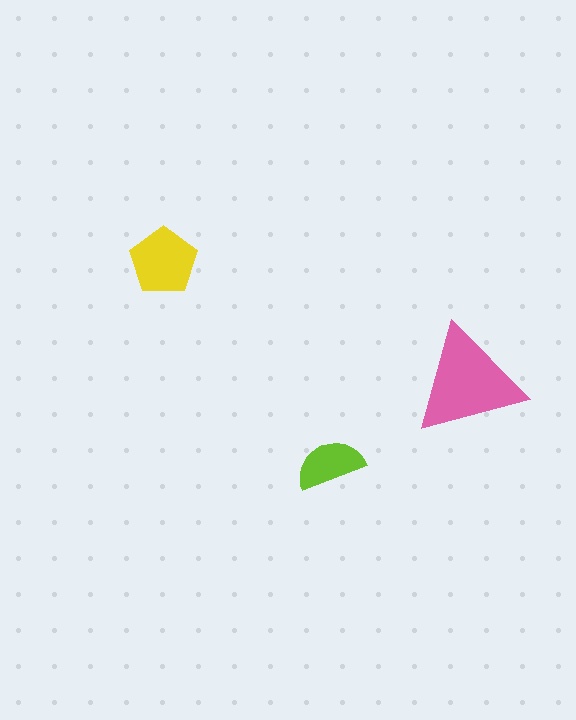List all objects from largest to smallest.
The pink triangle, the yellow pentagon, the lime semicircle.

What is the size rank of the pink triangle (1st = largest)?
1st.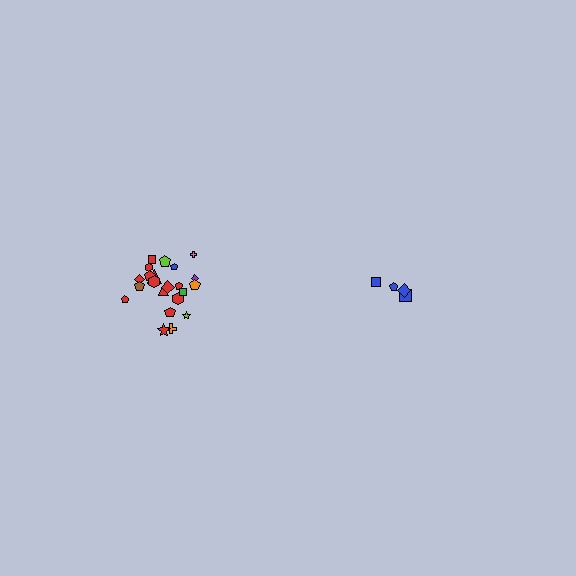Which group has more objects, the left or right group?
The left group.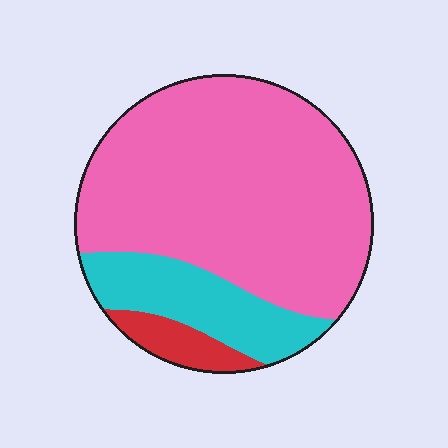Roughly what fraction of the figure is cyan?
Cyan takes up less than a quarter of the figure.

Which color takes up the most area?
Pink, at roughly 75%.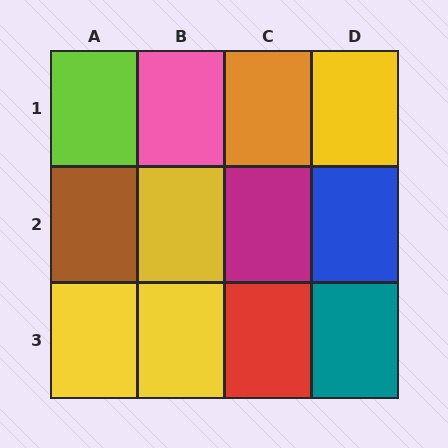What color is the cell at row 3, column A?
Yellow.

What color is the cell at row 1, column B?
Pink.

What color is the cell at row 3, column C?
Red.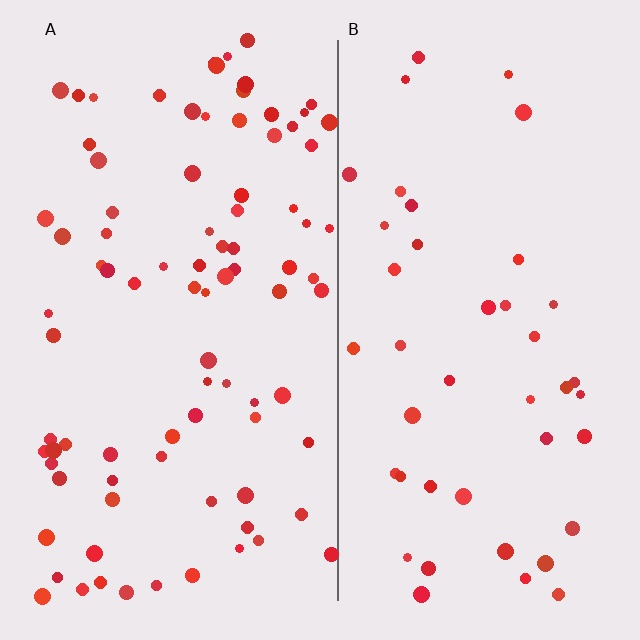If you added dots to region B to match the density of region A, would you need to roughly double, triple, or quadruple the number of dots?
Approximately double.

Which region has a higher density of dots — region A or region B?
A (the left).